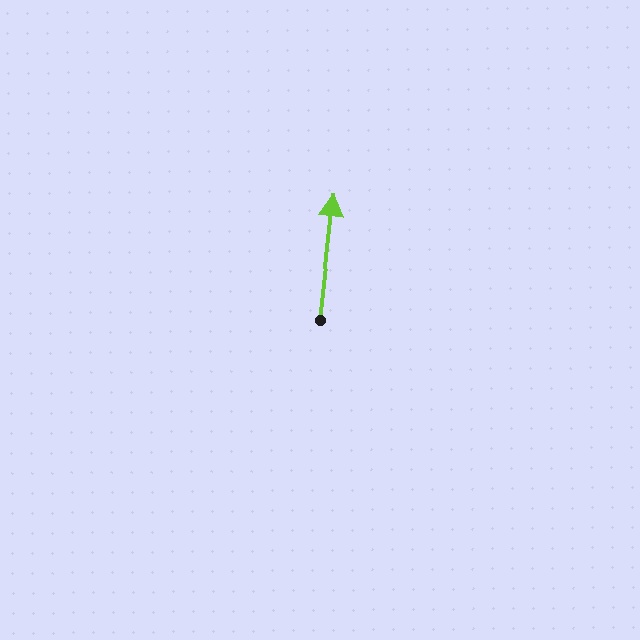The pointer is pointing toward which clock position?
Roughly 12 o'clock.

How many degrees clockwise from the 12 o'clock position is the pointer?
Approximately 6 degrees.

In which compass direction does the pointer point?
North.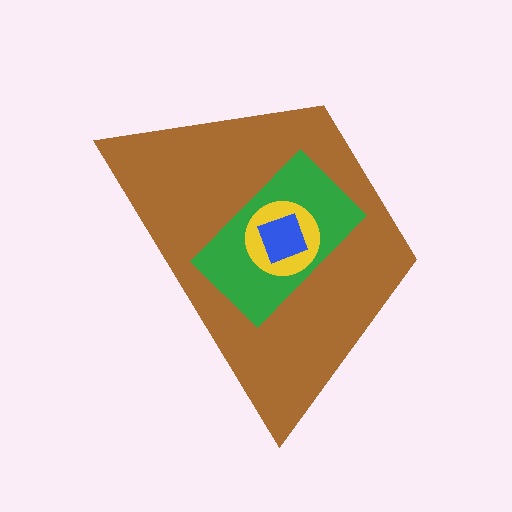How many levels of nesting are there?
4.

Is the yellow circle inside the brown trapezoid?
Yes.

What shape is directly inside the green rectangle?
The yellow circle.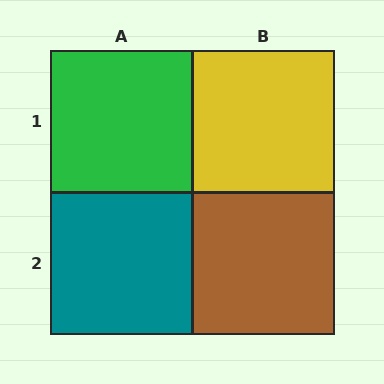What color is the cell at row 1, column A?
Green.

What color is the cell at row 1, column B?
Yellow.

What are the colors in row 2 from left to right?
Teal, brown.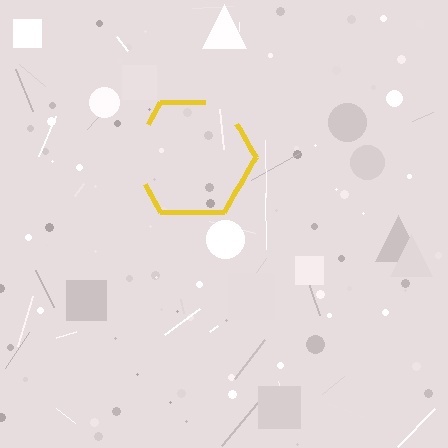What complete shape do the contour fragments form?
The contour fragments form a hexagon.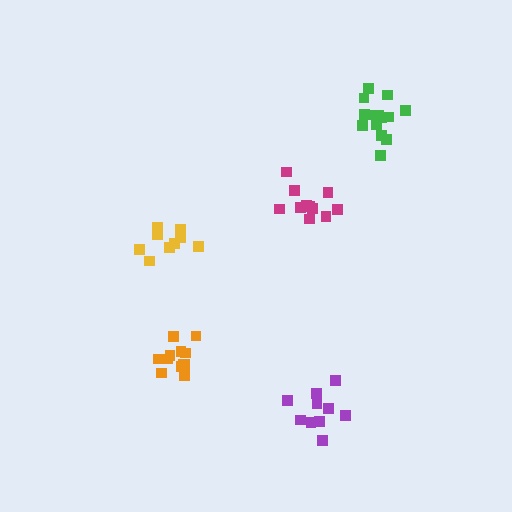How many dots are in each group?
Group 1: 13 dots, Group 2: 11 dots, Group 3: 10 dots, Group 4: 14 dots, Group 5: 10 dots (58 total).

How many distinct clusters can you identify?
There are 5 distinct clusters.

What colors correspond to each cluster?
The clusters are colored: orange, magenta, purple, green, yellow.